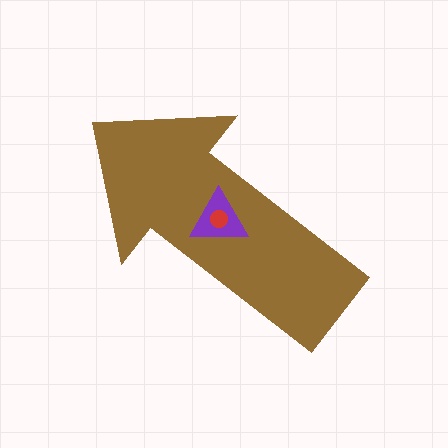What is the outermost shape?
The brown arrow.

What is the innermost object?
The red circle.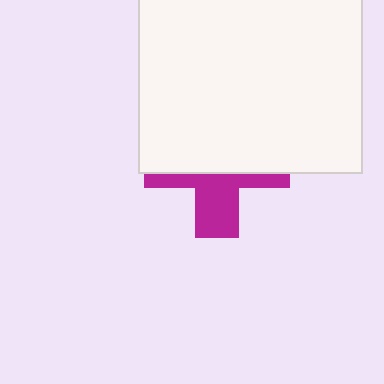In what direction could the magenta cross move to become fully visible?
The magenta cross could move down. That would shift it out from behind the white square entirely.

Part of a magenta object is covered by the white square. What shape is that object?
It is a cross.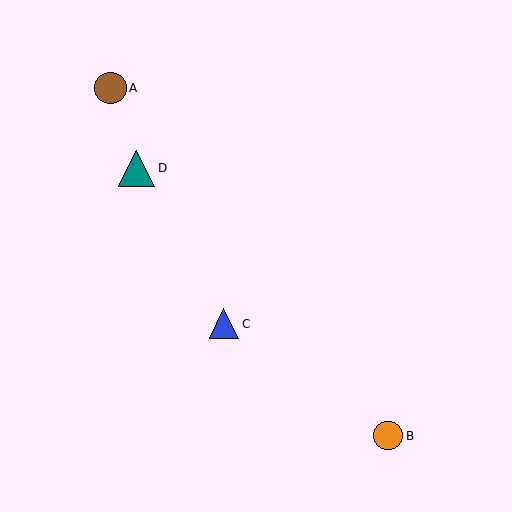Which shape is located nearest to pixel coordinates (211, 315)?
The blue triangle (labeled C) at (224, 324) is nearest to that location.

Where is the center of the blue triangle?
The center of the blue triangle is at (224, 324).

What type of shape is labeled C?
Shape C is a blue triangle.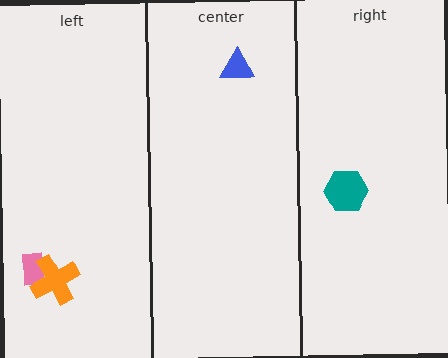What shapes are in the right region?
The teal hexagon.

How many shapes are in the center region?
1.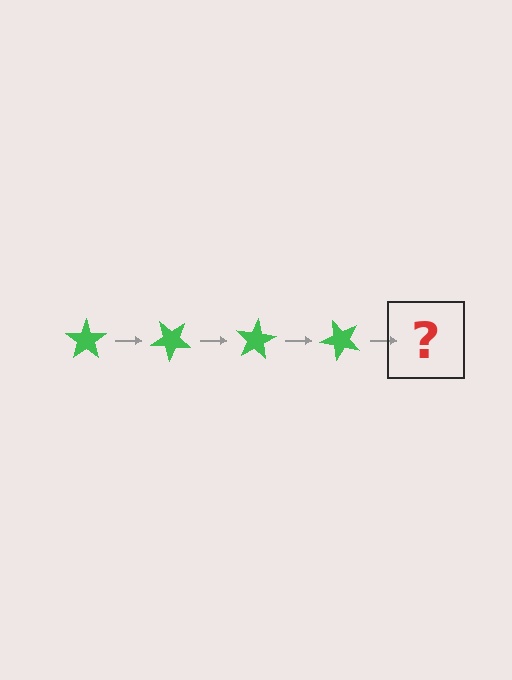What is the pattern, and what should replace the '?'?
The pattern is that the star rotates 40 degrees each step. The '?' should be a green star rotated 160 degrees.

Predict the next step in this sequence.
The next step is a green star rotated 160 degrees.